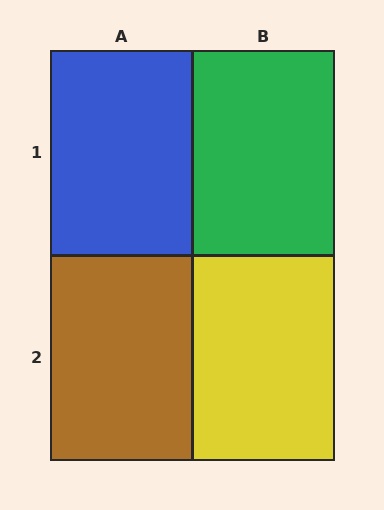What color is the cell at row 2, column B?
Yellow.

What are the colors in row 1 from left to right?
Blue, green.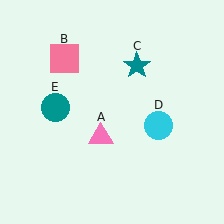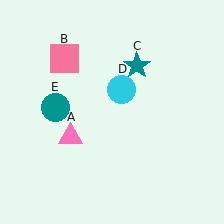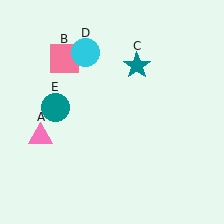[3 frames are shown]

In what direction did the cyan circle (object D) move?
The cyan circle (object D) moved up and to the left.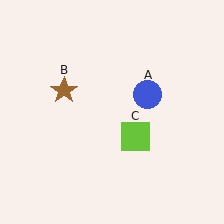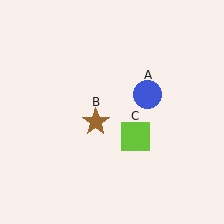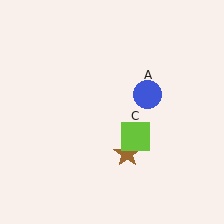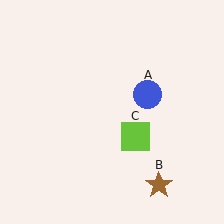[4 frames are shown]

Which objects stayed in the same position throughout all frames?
Blue circle (object A) and lime square (object C) remained stationary.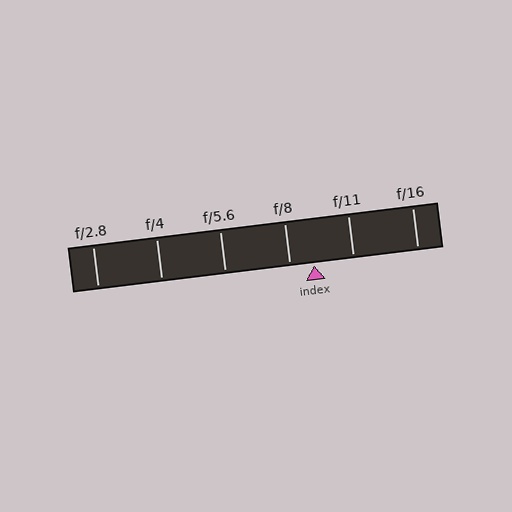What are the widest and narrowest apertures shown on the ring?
The widest aperture shown is f/2.8 and the narrowest is f/16.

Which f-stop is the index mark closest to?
The index mark is closest to f/8.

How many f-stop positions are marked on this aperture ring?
There are 6 f-stop positions marked.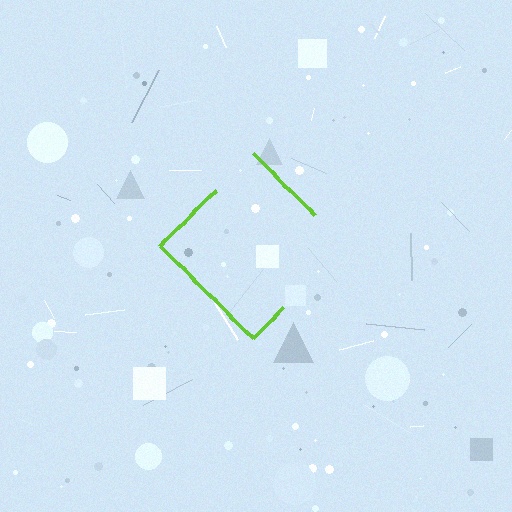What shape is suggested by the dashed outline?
The dashed outline suggests a diamond.